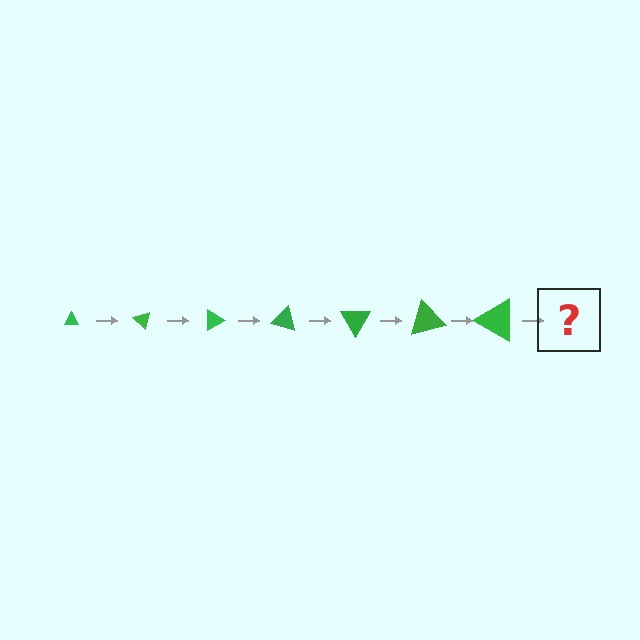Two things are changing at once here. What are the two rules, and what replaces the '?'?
The two rules are that the triangle grows larger each step and it rotates 45 degrees each step. The '?' should be a triangle, larger than the previous one and rotated 315 degrees from the start.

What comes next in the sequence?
The next element should be a triangle, larger than the previous one and rotated 315 degrees from the start.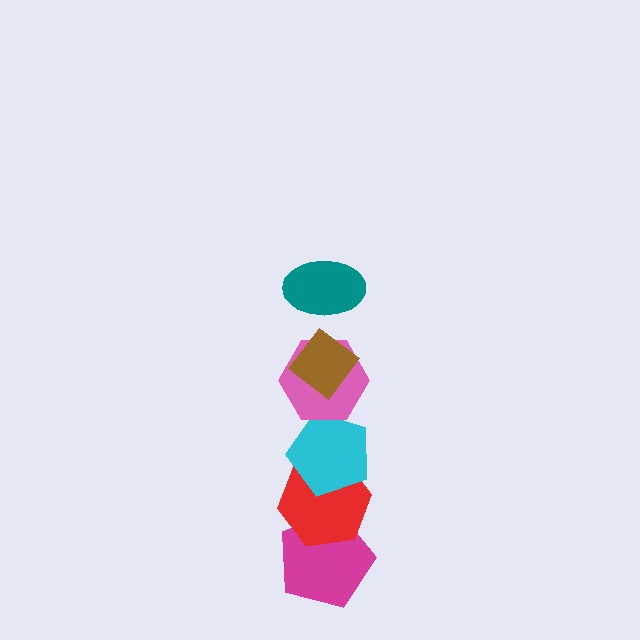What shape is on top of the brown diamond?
The teal ellipse is on top of the brown diamond.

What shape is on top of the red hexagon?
The cyan pentagon is on top of the red hexagon.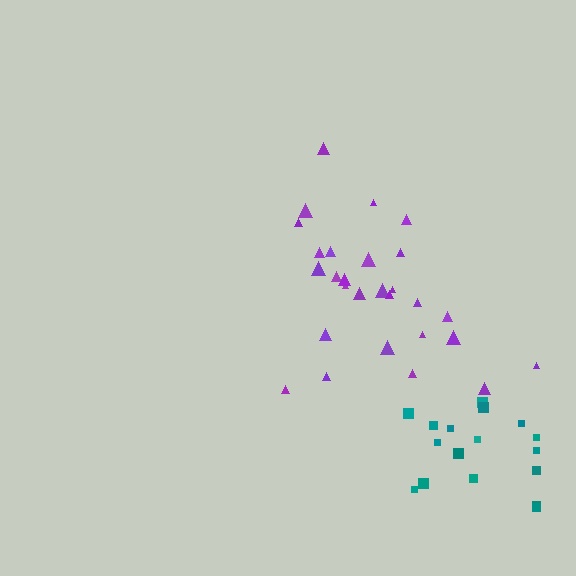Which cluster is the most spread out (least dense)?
Teal.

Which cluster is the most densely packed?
Purple.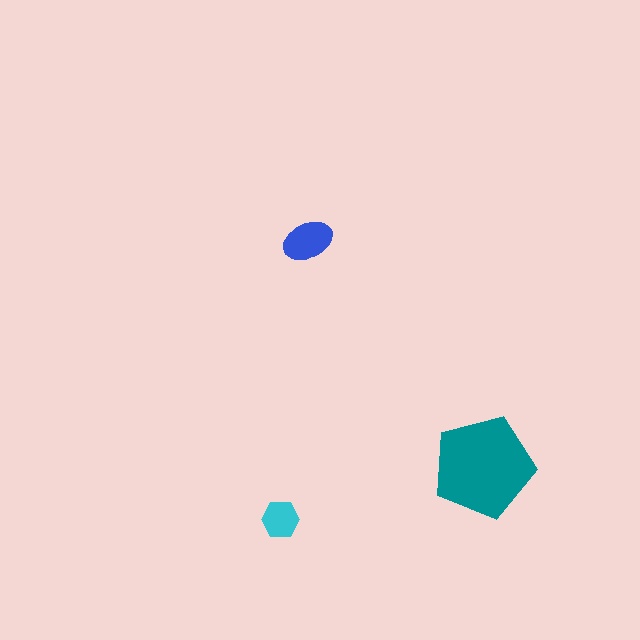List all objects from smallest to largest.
The cyan hexagon, the blue ellipse, the teal pentagon.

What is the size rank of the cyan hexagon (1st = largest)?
3rd.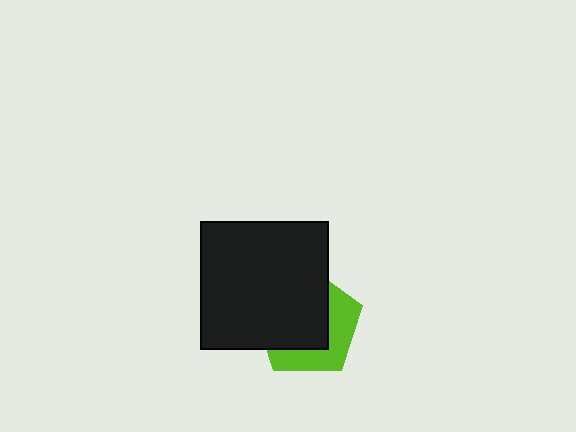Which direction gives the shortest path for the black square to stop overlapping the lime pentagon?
Moving toward the upper-left gives the shortest separation.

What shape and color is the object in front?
The object in front is a black square.